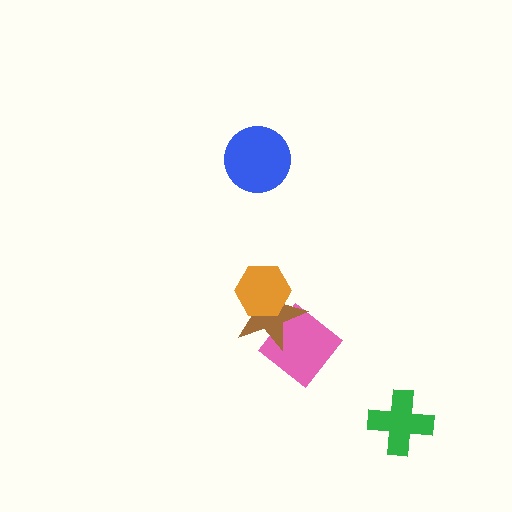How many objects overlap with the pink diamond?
1 object overlaps with the pink diamond.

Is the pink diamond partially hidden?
Yes, it is partially covered by another shape.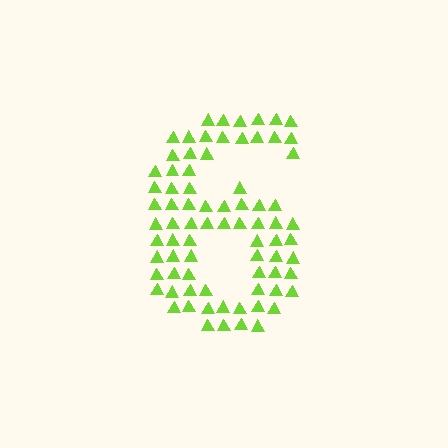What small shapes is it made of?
It is made of small triangles.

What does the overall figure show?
The overall figure shows the digit 6.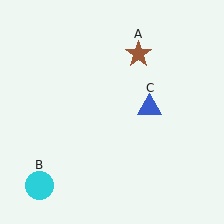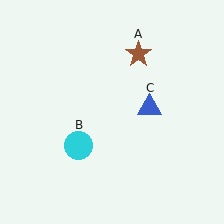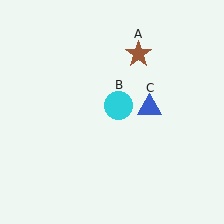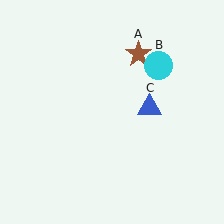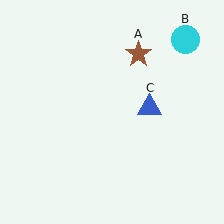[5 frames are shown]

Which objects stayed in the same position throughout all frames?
Brown star (object A) and blue triangle (object C) remained stationary.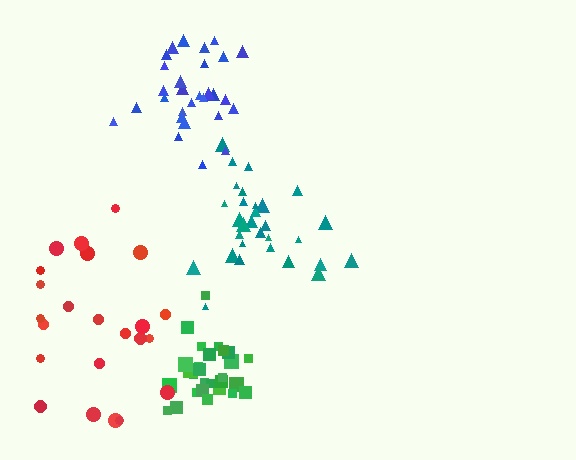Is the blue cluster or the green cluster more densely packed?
Green.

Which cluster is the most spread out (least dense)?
Red.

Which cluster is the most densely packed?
Green.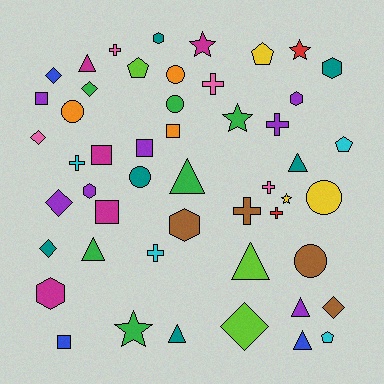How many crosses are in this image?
There are 8 crosses.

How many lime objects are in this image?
There are 3 lime objects.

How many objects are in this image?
There are 50 objects.